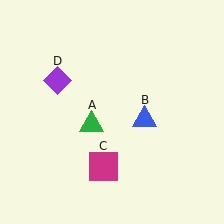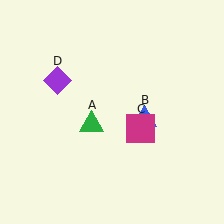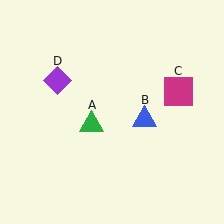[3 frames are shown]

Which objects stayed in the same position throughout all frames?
Green triangle (object A) and blue triangle (object B) and purple diamond (object D) remained stationary.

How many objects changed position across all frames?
1 object changed position: magenta square (object C).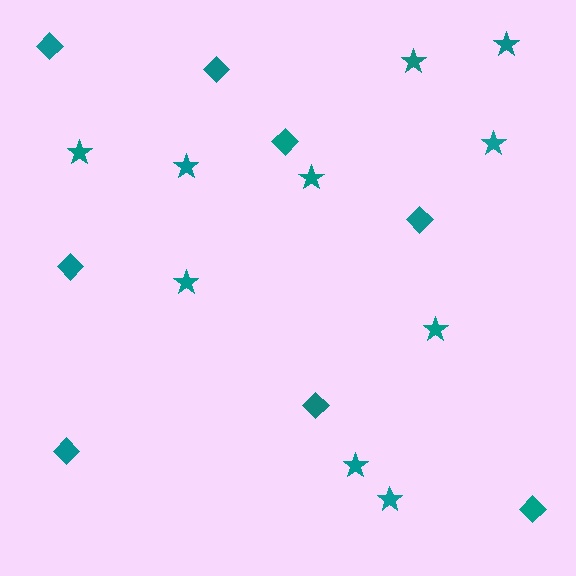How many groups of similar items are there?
There are 2 groups: one group of stars (10) and one group of diamonds (8).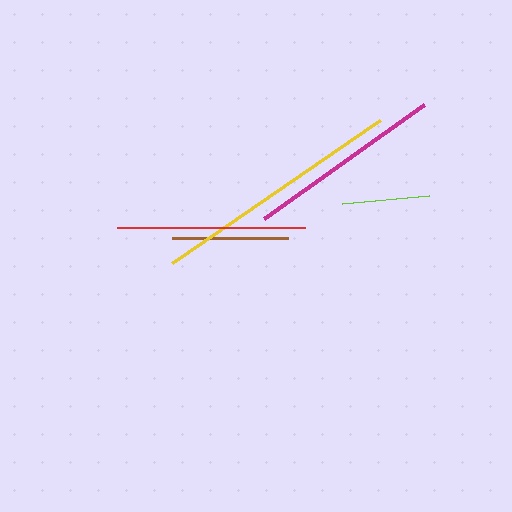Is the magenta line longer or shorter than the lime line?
The magenta line is longer than the lime line.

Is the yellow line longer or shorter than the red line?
The yellow line is longer than the red line.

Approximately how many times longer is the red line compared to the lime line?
The red line is approximately 2.1 times the length of the lime line.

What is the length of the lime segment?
The lime segment is approximately 87 pixels long.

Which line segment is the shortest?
The lime line is the shortest at approximately 87 pixels.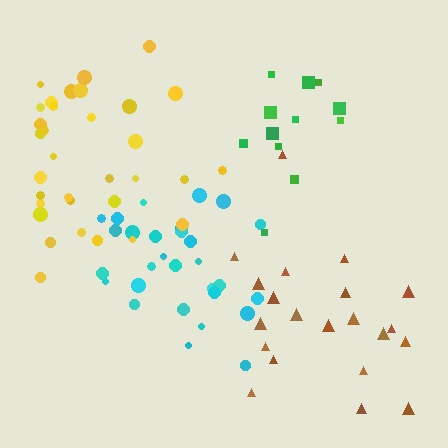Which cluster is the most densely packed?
Cyan.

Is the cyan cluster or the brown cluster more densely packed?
Cyan.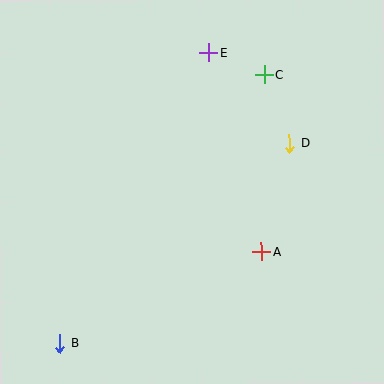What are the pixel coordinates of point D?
Point D is at (289, 143).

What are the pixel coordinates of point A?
Point A is at (262, 252).